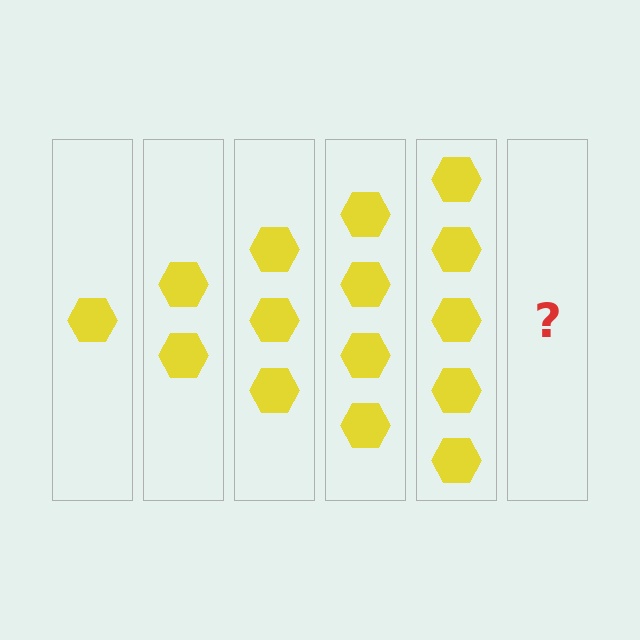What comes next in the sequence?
The next element should be 6 hexagons.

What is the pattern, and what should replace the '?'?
The pattern is that each step adds one more hexagon. The '?' should be 6 hexagons.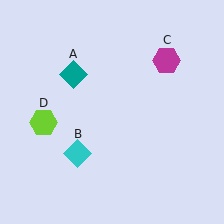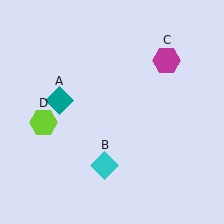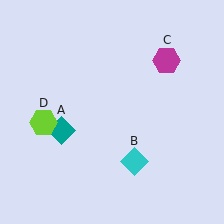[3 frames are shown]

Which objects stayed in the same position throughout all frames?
Magenta hexagon (object C) and lime hexagon (object D) remained stationary.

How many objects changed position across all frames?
2 objects changed position: teal diamond (object A), cyan diamond (object B).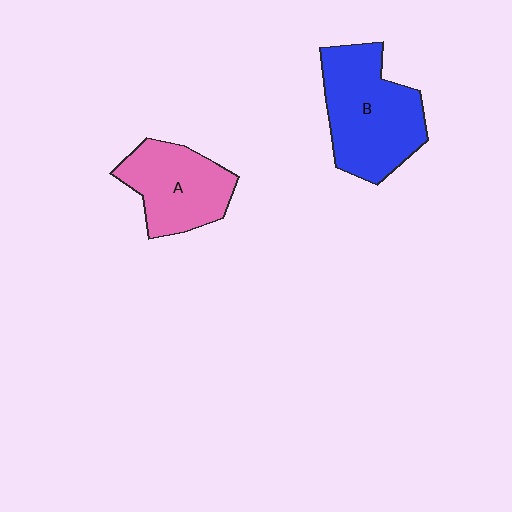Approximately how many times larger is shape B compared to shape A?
Approximately 1.3 times.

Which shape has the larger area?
Shape B (blue).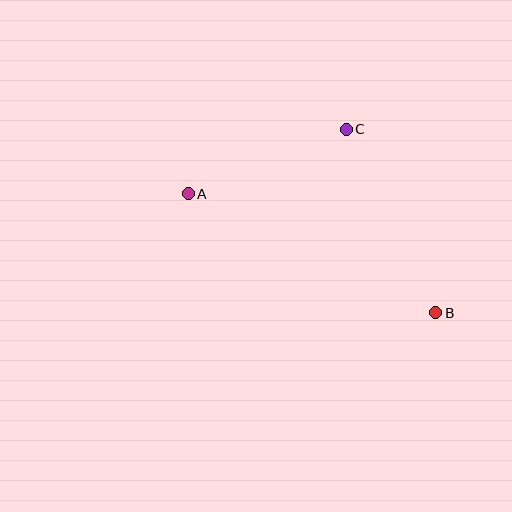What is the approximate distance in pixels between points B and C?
The distance between B and C is approximately 204 pixels.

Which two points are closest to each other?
Points A and C are closest to each other.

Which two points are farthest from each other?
Points A and B are farthest from each other.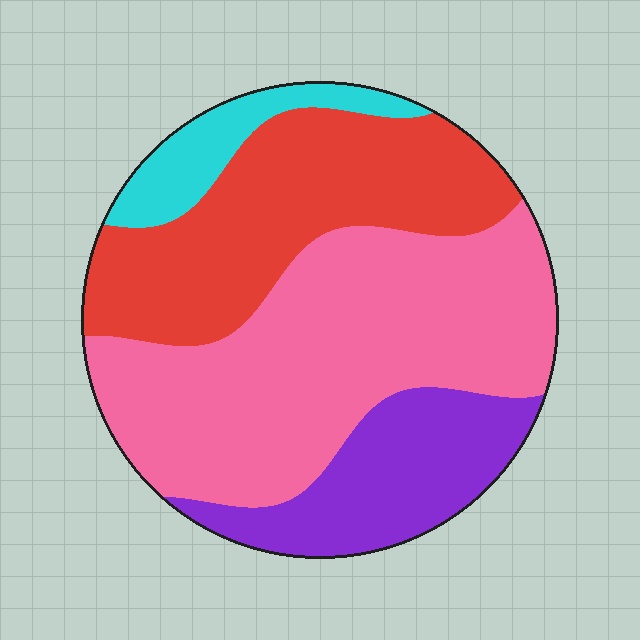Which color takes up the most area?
Pink, at roughly 45%.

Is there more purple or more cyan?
Purple.